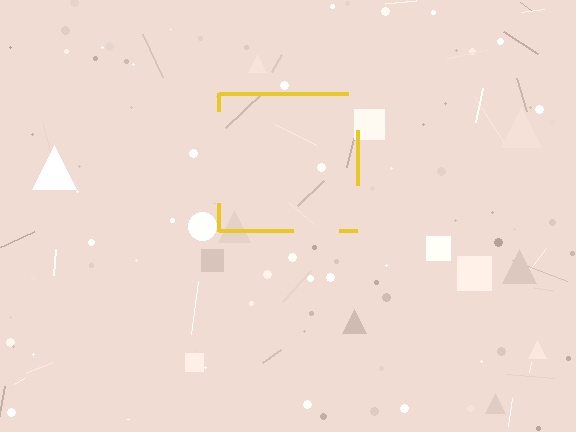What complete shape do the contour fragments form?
The contour fragments form a square.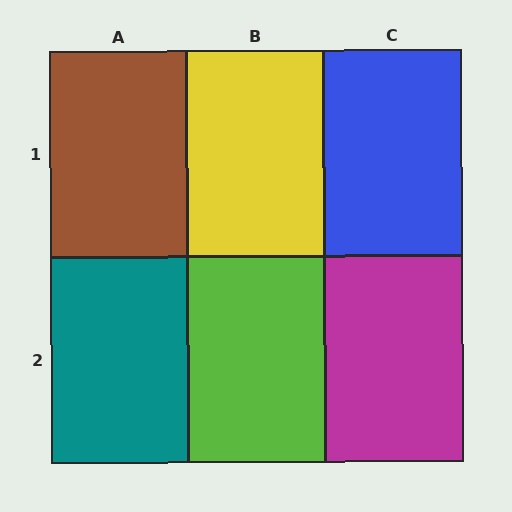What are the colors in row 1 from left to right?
Brown, yellow, blue.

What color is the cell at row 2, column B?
Lime.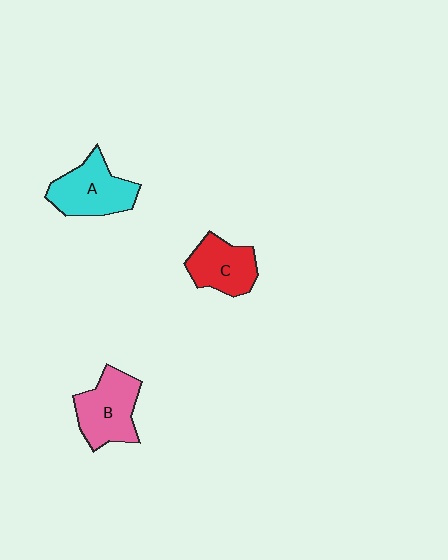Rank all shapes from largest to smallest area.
From largest to smallest: A (cyan), B (pink), C (red).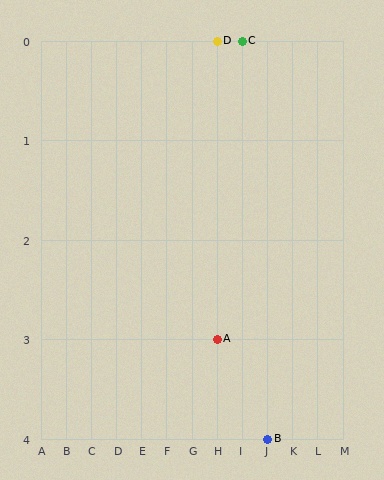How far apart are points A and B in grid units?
Points A and B are 2 columns and 1 row apart (about 2.2 grid units diagonally).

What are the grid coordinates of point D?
Point D is at grid coordinates (H, 0).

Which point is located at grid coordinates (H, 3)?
Point A is at (H, 3).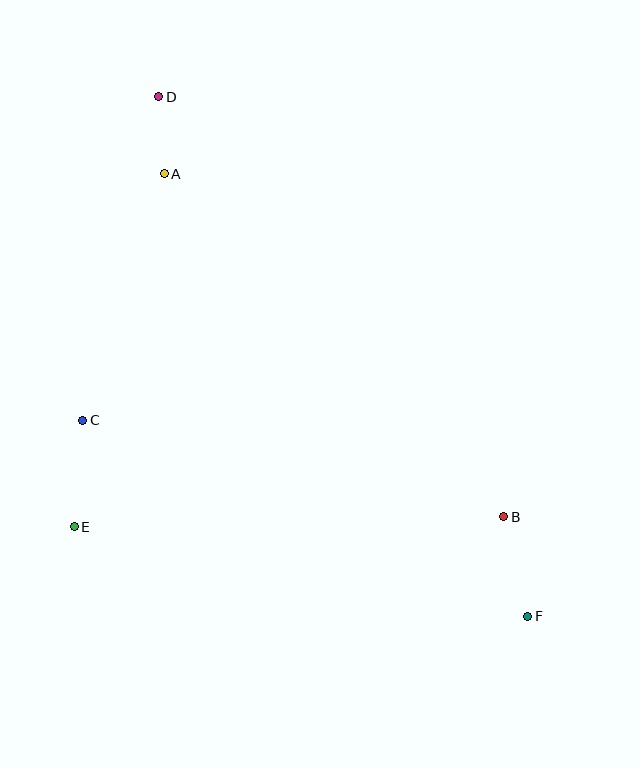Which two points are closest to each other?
Points A and D are closest to each other.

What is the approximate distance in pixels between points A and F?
The distance between A and F is approximately 572 pixels.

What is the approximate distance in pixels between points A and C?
The distance between A and C is approximately 260 pixels.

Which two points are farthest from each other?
Points D and F are farthest from each other.